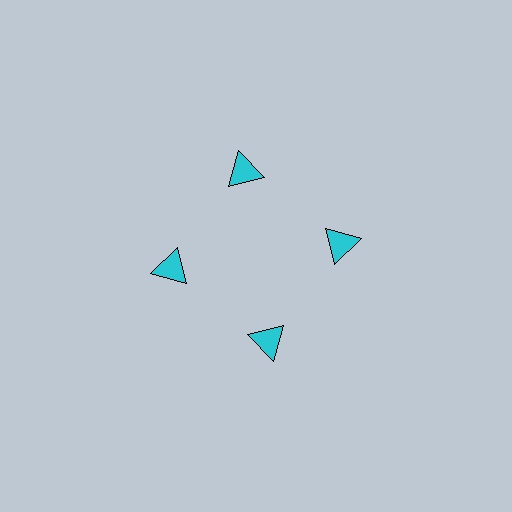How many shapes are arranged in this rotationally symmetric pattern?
There are 4 shapes, arranged in 4 groups of 1.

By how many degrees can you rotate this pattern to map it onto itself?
The pattern maps onto itself every 90 degrees of rotation.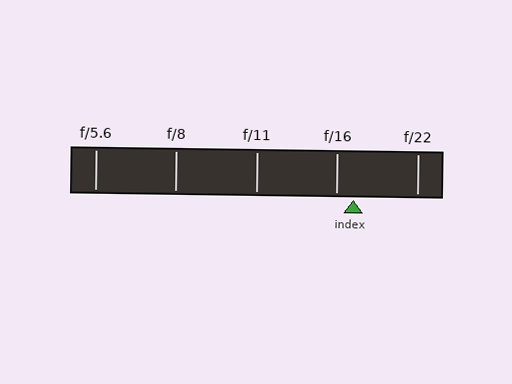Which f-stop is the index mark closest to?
The index mark is closest to f/16.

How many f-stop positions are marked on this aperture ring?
There are 5 f-stop positions marked.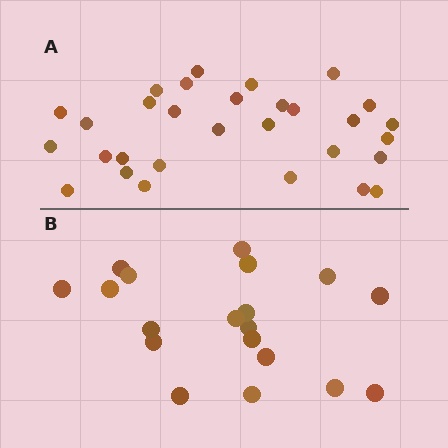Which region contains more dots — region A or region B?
Region A (the top region) has more dots.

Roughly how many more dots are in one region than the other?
Region A has roughly 12 or so more dots than region B.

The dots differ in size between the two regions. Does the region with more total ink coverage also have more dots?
No. Region B has more total ink coverage because its dots are larger, but region A actually contains more individual dots. Total area can be misleading — the number of items is what matters here.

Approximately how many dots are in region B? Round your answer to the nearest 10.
About 20 dots. (The exact count is 19, which rounds to 20.)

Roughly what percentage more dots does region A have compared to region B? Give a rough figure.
About 60% more.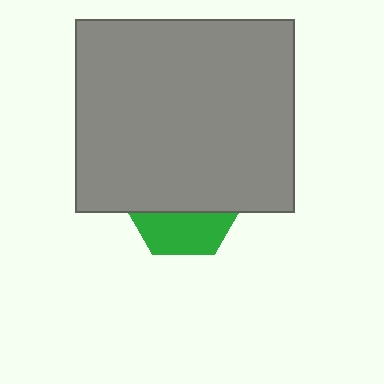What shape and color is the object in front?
The object in front is a gray rectangle.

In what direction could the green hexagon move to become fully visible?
The green hexagon could move down. That would shift it out from behind the gray rectangle entirely.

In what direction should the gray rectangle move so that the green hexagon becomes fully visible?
The gray rectangle should move up. That is the shortest direction to clear the overlap and leave the green hexagon fully visible.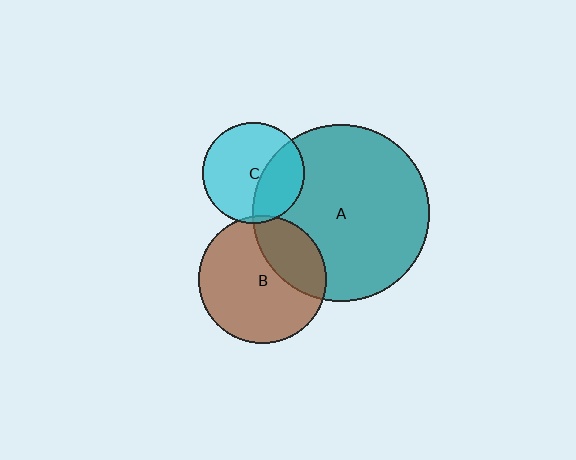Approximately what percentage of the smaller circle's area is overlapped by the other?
Approximately 35%.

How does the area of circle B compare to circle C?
Approximately 1.6 times.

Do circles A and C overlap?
Yes.